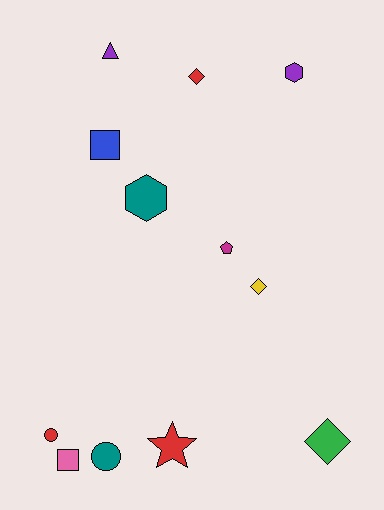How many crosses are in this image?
There are no crosses.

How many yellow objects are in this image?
There is 1 yellow object.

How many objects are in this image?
There are 12 objects.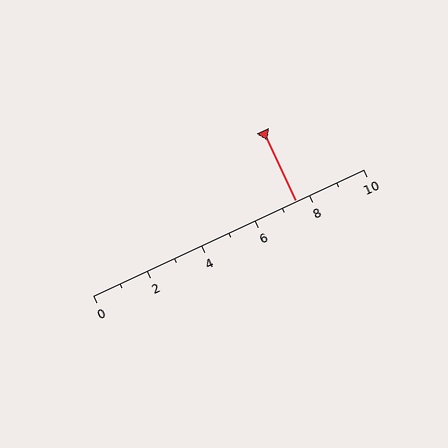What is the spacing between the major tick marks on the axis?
The major ticks are spaced 2 apart.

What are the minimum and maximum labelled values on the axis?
The axis runs from 0 to 10.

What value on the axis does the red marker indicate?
The marker indicates approximately 7.5.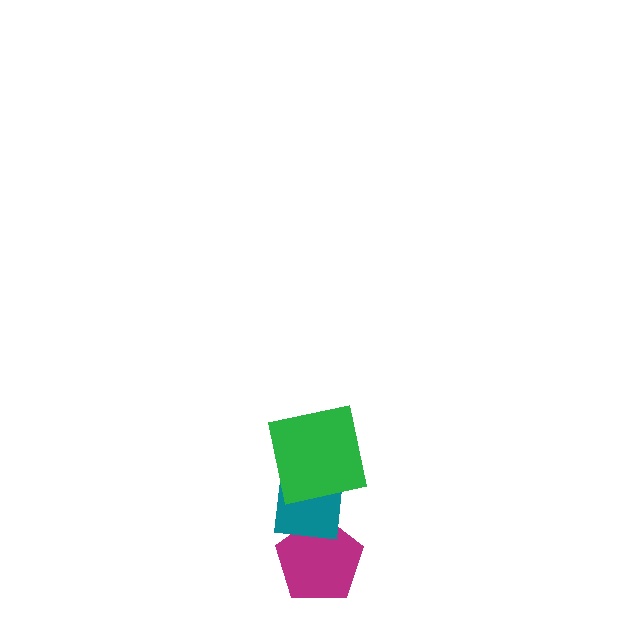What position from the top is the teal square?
The teal square is 2nd from the top.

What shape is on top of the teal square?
The green square is on top of the teal square.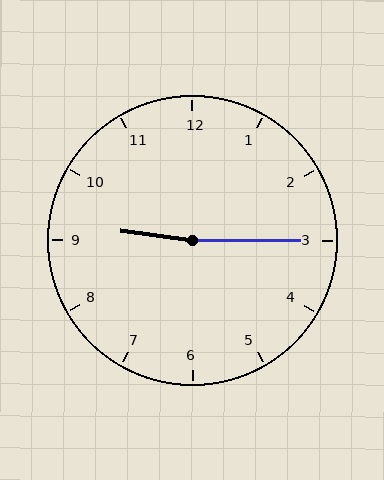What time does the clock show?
9:15.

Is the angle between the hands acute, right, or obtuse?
It is obtuse.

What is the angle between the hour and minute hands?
Approximately 172 degrees.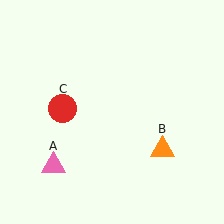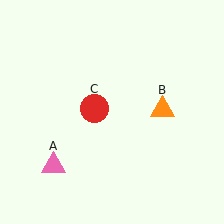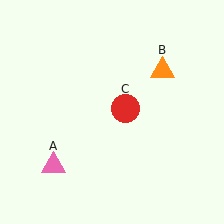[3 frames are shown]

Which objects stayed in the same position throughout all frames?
Pink triangle (object A) remained stationary.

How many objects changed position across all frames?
2 objects changed position: orange triangle (object B), red circle (object C).